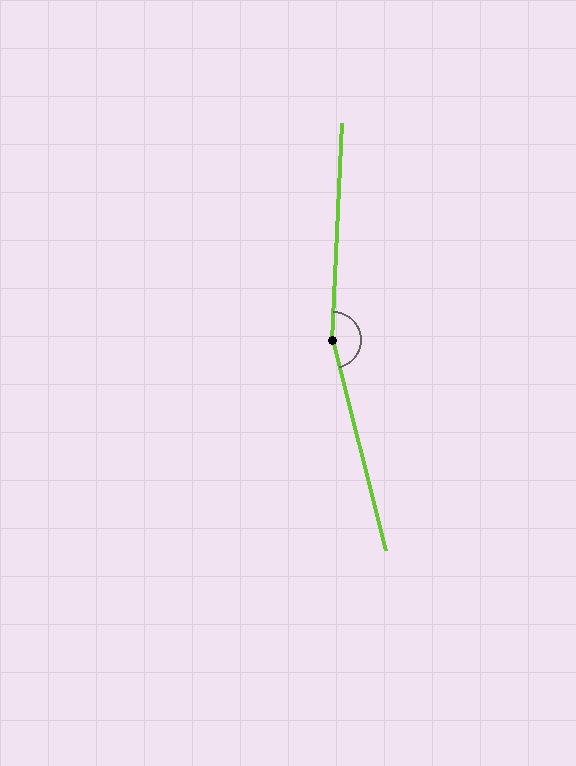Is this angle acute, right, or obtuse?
It is obtuse.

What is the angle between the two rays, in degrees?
Approximately 163 degrees.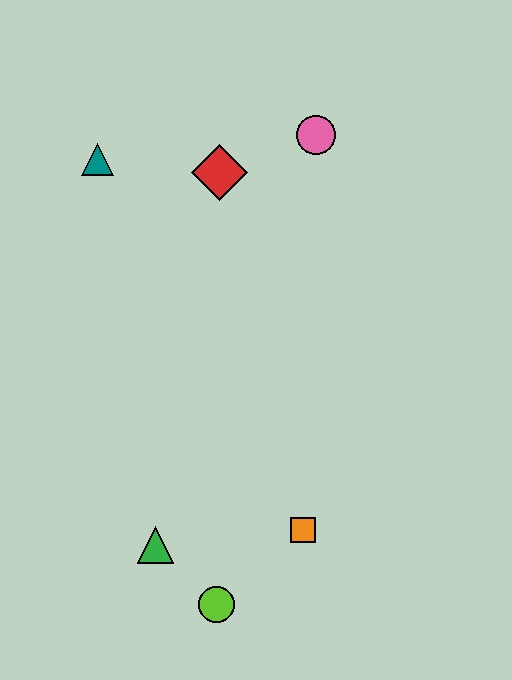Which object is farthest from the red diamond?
The lime circle is farthest from the red diamond.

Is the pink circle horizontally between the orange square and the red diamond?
No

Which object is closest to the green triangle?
The lime circle is closest to the green triangle.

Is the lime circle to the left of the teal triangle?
No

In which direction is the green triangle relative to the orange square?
The green triangle is to the left of the orange square.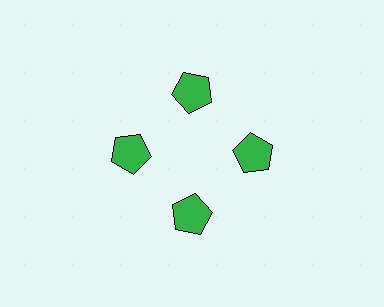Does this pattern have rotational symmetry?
Yes, this pattern has 4-fold rotational symmetry. It looks the same after rotating 90 degrees around the center.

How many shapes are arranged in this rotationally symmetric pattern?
There are 4 shapes, arranged in 4 groups of 1.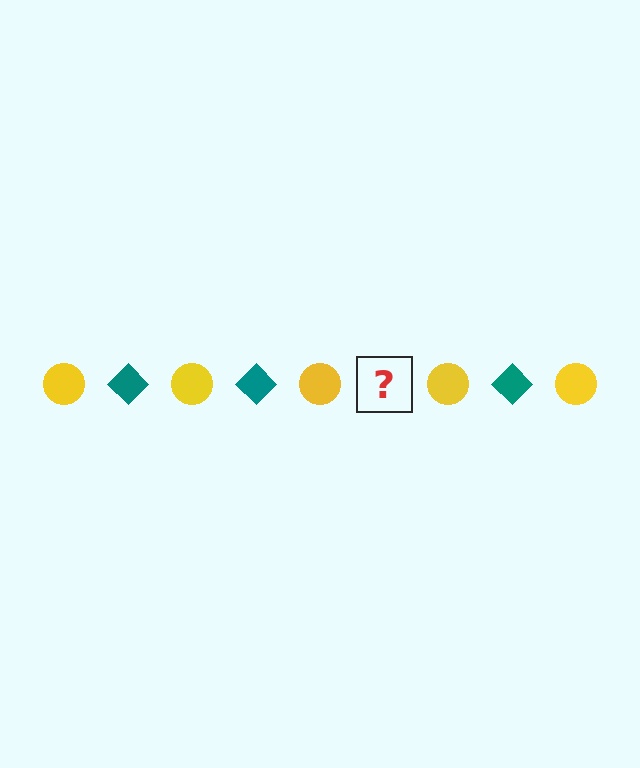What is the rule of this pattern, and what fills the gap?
The rule is that the pattern alternates between yellow circle and teal diamond. The gap should be filled with a teal diamond.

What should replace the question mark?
The question mark should be replaced with a teal diamond.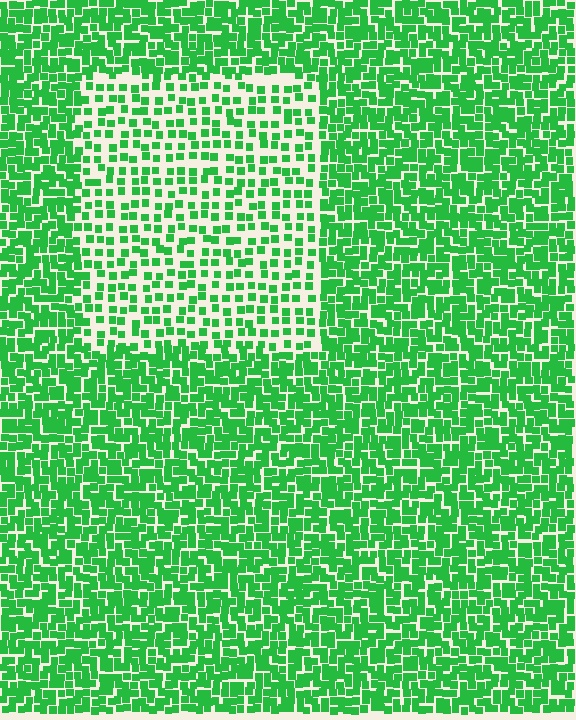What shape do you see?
I see a rectangle.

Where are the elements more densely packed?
The elements are more densely packed outside the rectangle boundary.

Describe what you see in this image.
The image contains small green elements arranged at two different densities. A rectangle-shaped region is visible where the elements are less densely packed than the surrounding area.